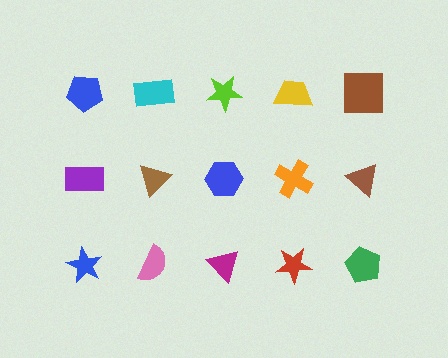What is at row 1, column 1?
A blue pentagon.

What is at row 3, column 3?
A magenta triangle.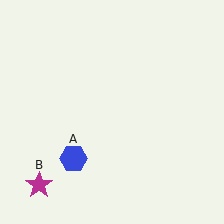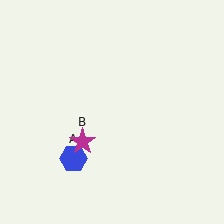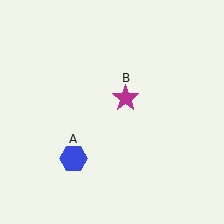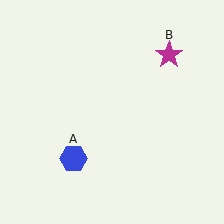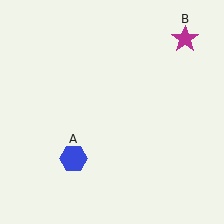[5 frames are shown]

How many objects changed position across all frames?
1 object changed position: magenta star (object B).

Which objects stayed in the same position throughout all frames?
Blue hexagon (object A) remained stationary.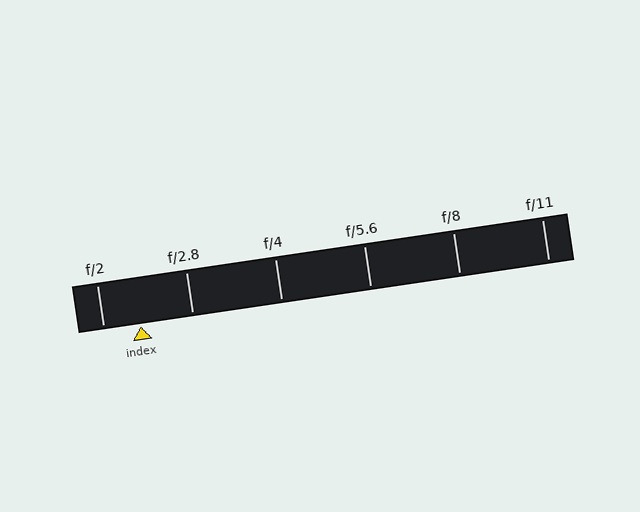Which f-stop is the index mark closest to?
The index mark is closest to f/2.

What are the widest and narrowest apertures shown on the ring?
The widest aperture shown is f/2 and the narrowest is f/11.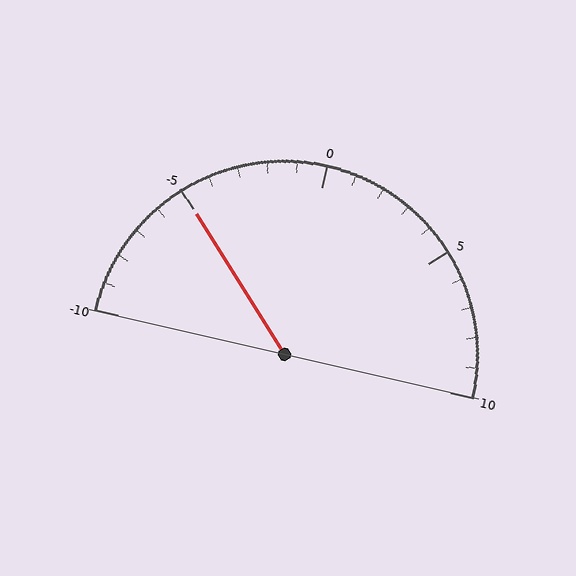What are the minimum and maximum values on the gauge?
The gauge ranges from -10 to 10.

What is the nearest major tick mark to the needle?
The nearest major tick mark is -5.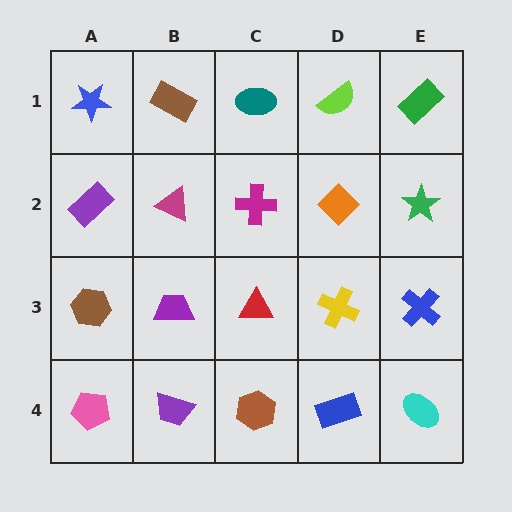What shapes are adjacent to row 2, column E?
A green rectangle (row 1, column E), a blue cross (row 3, column E), an orange diamond (row 2, column D).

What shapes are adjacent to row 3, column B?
A magenta triangle (row 2, column B), a purple trapezoid (row 4, column B), a brown hexagon (row 3, column A), a red triangle (row 3, column C).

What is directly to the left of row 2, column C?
A magenta triangle.